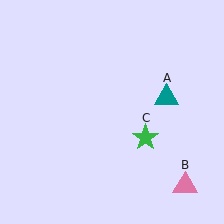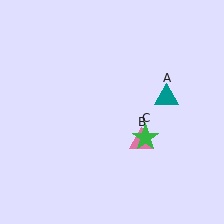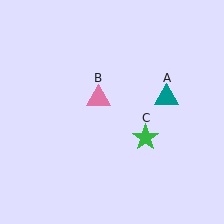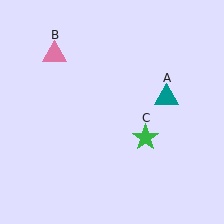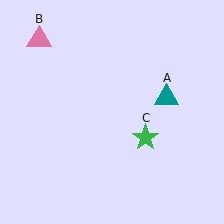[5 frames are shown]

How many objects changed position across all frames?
1 object changed position: pink triangle (object B).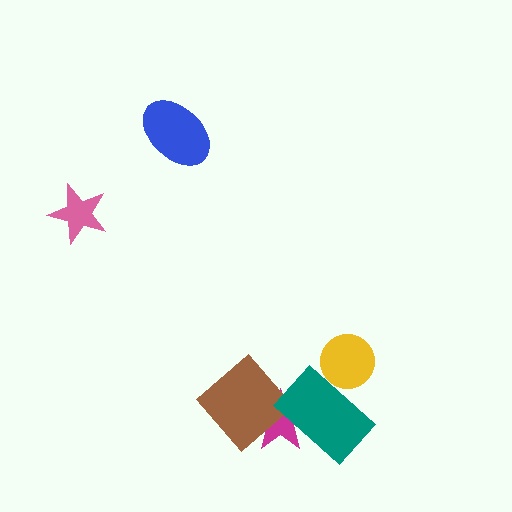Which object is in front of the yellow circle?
The teal rectangle is in front of the yellow circle.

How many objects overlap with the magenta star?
2 objects overlap with the magenta star.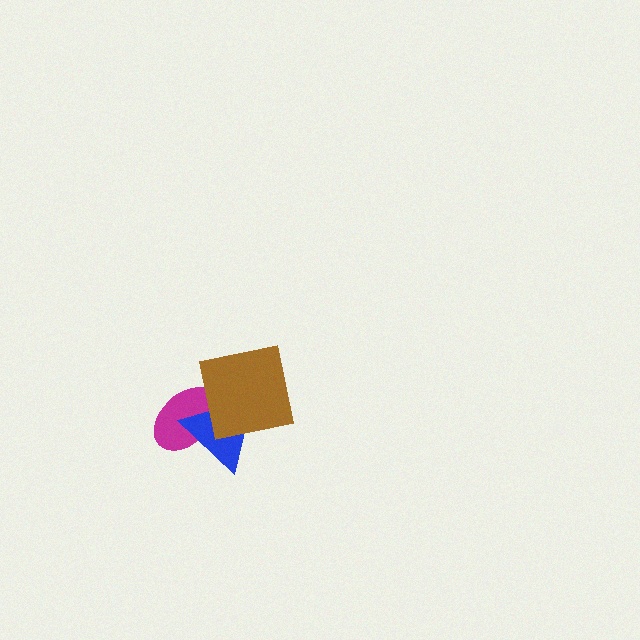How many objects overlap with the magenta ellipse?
2 objects overlap with the magenta ellipse.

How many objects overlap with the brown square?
2 objects overlap with the brown square.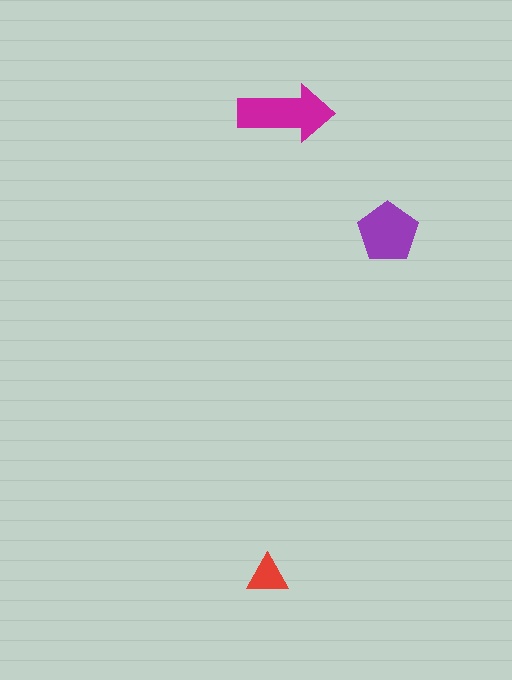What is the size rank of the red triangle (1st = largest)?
3rd.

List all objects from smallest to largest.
The red triangle, the purple pentagon, the magenta arrow.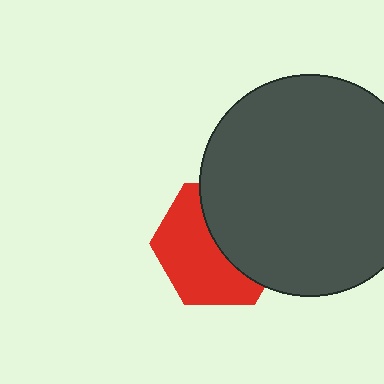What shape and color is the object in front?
The object in front is a dark gray circle.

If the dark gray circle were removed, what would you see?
You would see the complete red hexagon.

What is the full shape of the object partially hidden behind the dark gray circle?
The partially hidden object is a red hexagon.